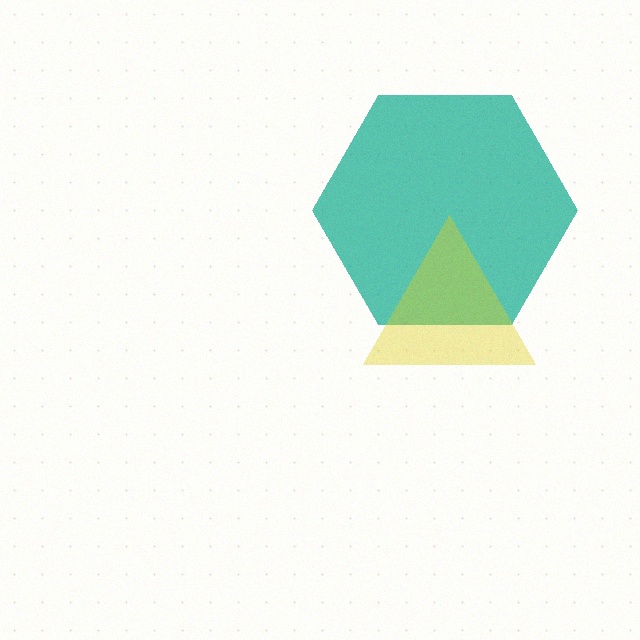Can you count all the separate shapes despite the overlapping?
Yes, there are 2 separate shapes.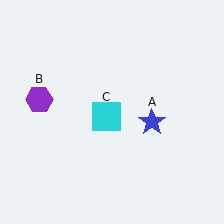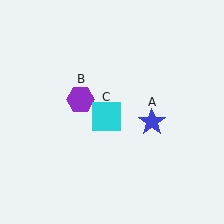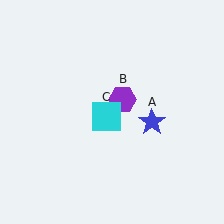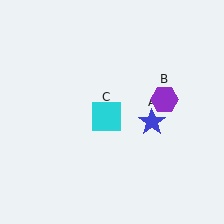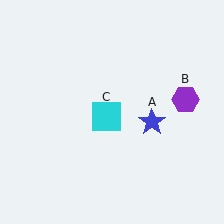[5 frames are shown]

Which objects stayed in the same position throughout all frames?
Blue star (object A) and cyan square (object C) remained stationary.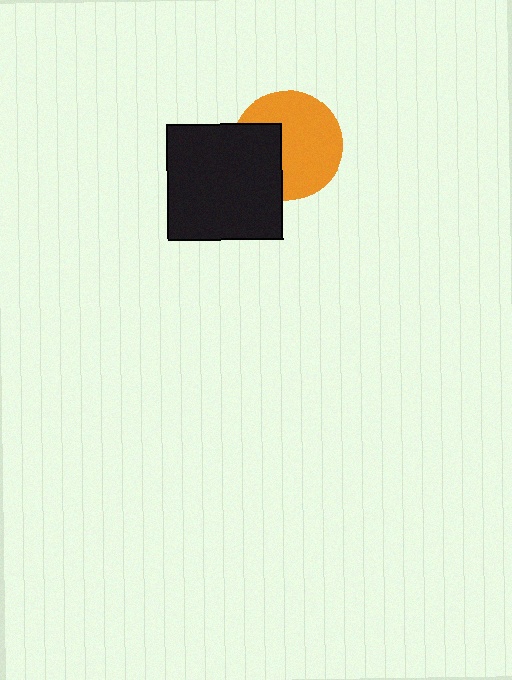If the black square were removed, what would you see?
You would see the complete orange circle.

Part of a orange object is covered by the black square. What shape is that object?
It is a circle.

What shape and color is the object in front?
The object in front is a black square.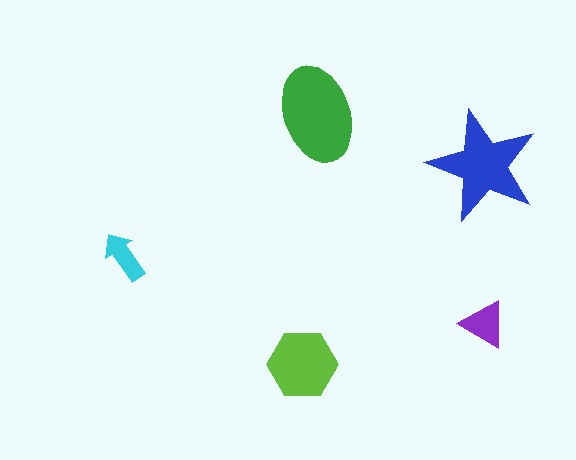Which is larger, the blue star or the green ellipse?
The green ellipse.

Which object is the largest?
The green ellipse.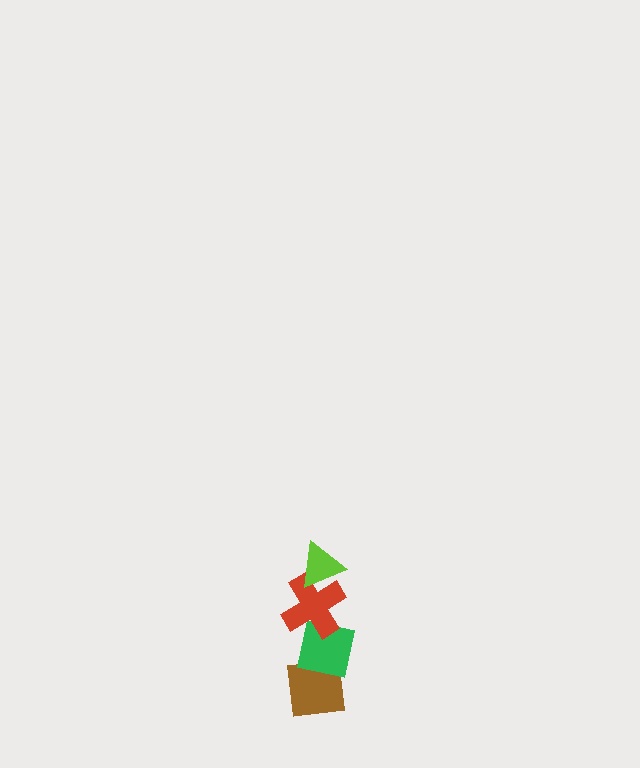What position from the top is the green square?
The green square is 3rd from the top.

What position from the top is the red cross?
The red cross is 2nd from the top.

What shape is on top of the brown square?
The green square is on top of the brown square.